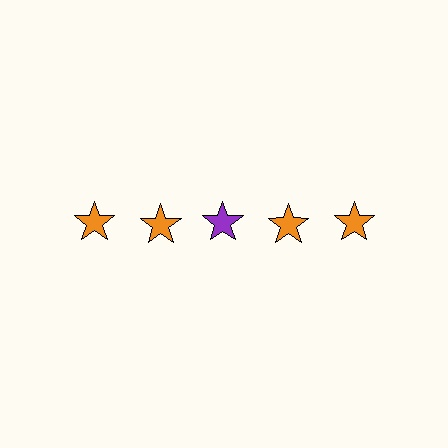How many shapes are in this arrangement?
There are 5 shapes arranged in a grid pattern.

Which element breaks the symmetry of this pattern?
The purple star in the top row, center column breaks the symmetry. All other shapes are orange stars.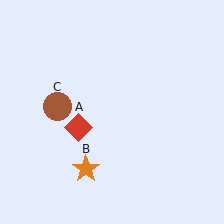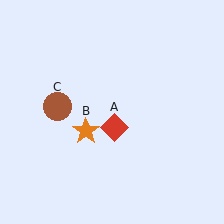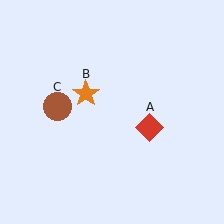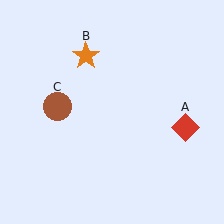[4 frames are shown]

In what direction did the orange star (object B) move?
The orange star (object B) moved up.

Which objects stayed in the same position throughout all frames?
Brown circle (object C) remained stationary.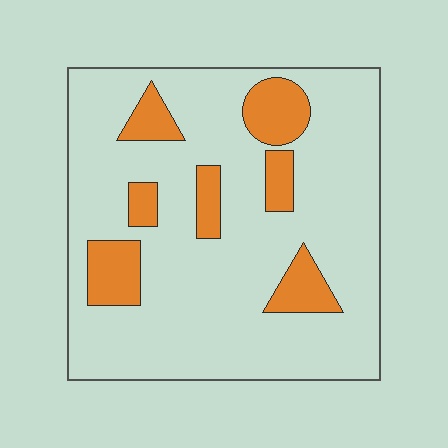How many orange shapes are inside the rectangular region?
7.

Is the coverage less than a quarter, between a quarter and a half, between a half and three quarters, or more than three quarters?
Less than a quarter.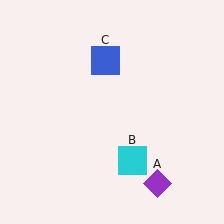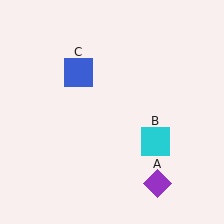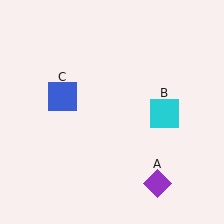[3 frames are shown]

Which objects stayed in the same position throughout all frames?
Purple diamond (object A) remained stationary.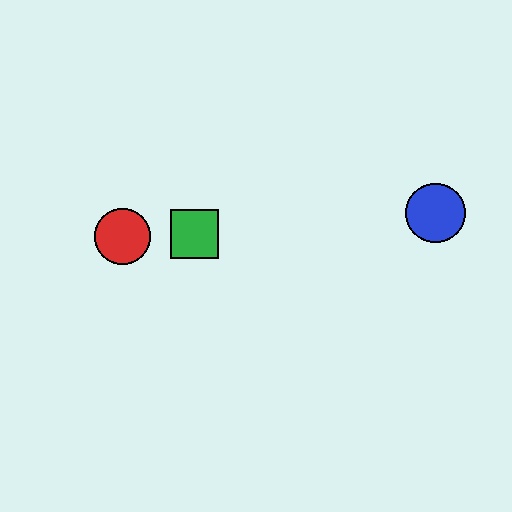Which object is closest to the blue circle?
The green square is closest to the blue circle.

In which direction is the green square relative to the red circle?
The green square is to the right of the red circle.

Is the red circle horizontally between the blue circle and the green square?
No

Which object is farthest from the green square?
The blue circle is farthest from the green square.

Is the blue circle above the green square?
Yes